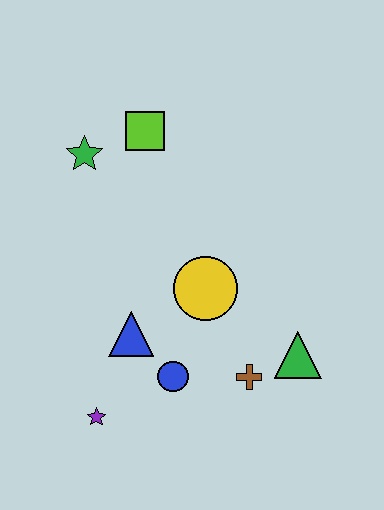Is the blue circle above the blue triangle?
No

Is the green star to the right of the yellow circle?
No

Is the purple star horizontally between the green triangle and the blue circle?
No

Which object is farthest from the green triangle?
The green star is farthest from the green triangle.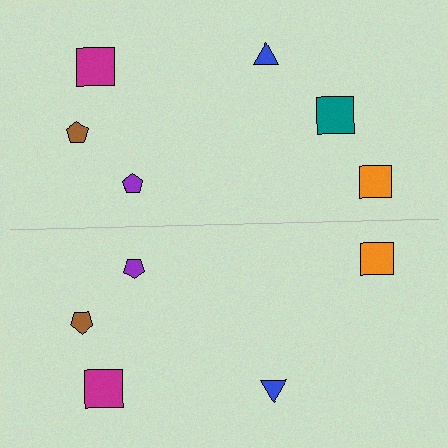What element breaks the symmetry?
A teal square is missing from the bottom side.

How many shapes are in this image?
There are 11 shapes in this image.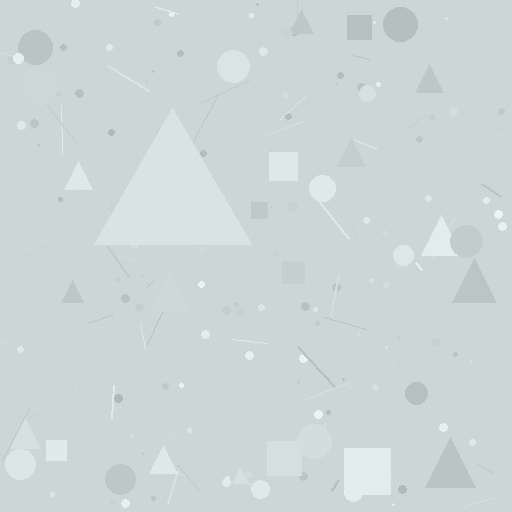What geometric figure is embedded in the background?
A triangle is embedded in the background.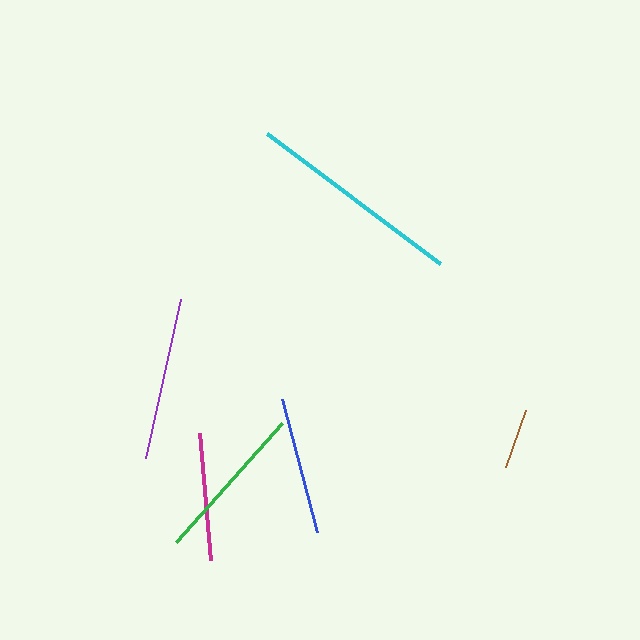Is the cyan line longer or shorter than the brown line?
The cyan line is longer than the brown line.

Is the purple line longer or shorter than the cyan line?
The cyan line is longer than the purple line.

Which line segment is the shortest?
The brown line is the shortest at approximately 60 pixels.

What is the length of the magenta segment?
The magenta segment is approximately 128 pixels long.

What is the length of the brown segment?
The brown segment is approximately 60 pixels long.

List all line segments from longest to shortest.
From longest to shortest: cyan, purple, green, blue, magenta, brown.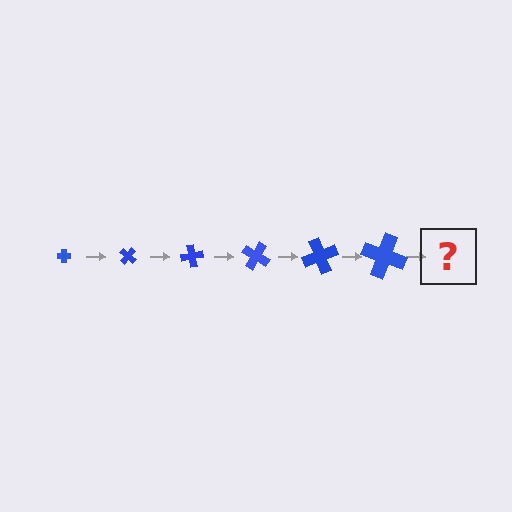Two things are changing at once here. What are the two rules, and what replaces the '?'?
The two rules are that the cross grows larger each step and it rotates 40 degrees each step. The '?' should be a cross, larger than the previous one and rotated 240 degrees from the start.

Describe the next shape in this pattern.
It should be a cross, larger than the previous one and rotated 240 degrees from the start.